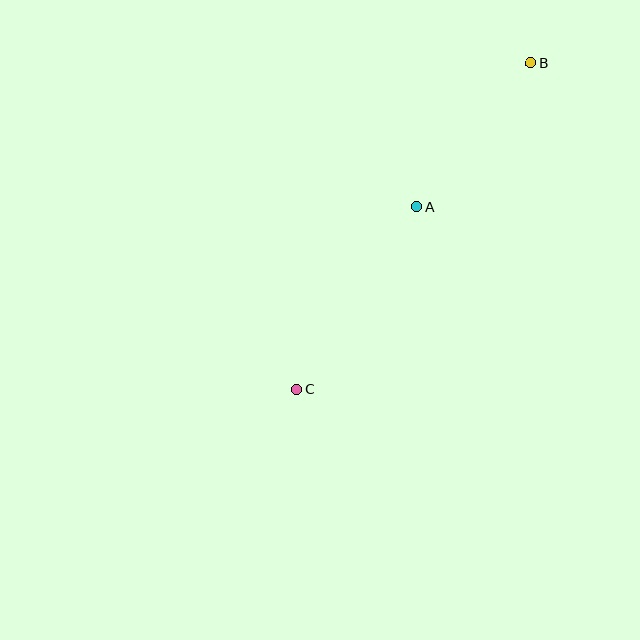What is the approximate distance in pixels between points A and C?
The distance between A and C is approximately 219 pixels.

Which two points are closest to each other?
Points A and B are closest to each other.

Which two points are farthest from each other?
Points B and C are farthest from each other.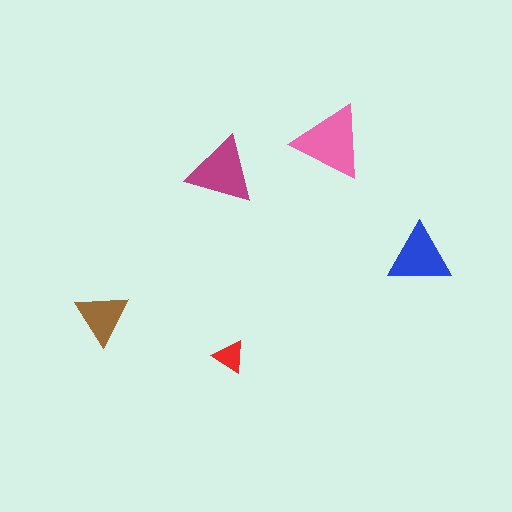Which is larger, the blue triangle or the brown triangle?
The blue one.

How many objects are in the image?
There are 5 objects in the image.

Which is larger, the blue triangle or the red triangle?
The blue one.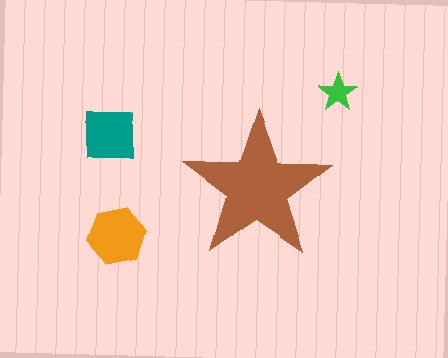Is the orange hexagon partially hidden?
No, the orange hexagon is fully visible.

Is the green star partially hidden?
No, the green star is fully visible.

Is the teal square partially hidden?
No, the teal square is fully visible.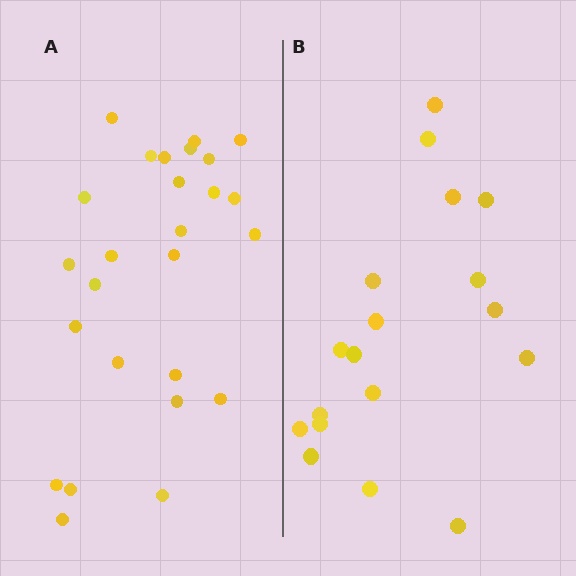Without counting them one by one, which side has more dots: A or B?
Region A (the left region) has more dots.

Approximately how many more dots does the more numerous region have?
Region A has roughly 8 or so more dots than region B.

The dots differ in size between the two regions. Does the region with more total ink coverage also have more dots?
No. Region B has more total ink coverage because its dots are larger, but region A actually contains more individual dots. Total area can be misleading — the number of items is what matters here.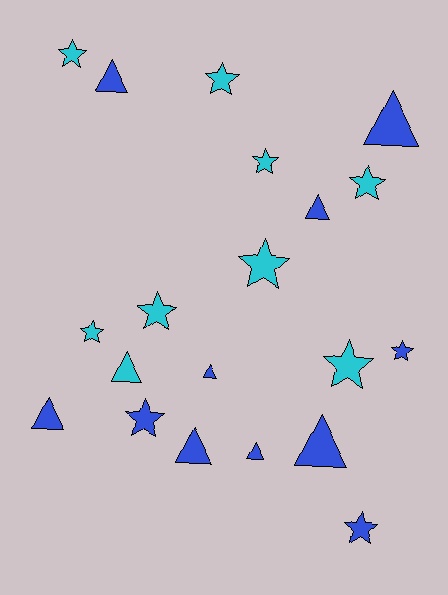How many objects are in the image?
There are 20 objects.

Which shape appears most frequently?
Star, with 11 objects.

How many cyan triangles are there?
There is 1 cyan triangle.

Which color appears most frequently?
Blue, with 11 objects.